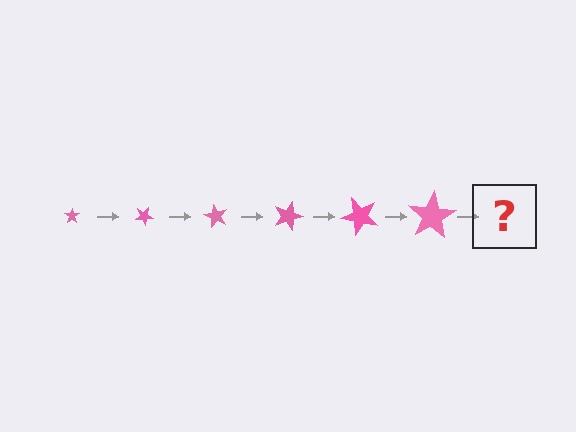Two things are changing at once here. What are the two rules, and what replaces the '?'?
The two rules are that the star grows larger each step and it rotates 30 degrees each step. The '?' should be a star, larger than the previous one and rotated 180 degrees from the start.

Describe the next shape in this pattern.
It should be a star, larger than the previous one and rotated 180 degrees from the start.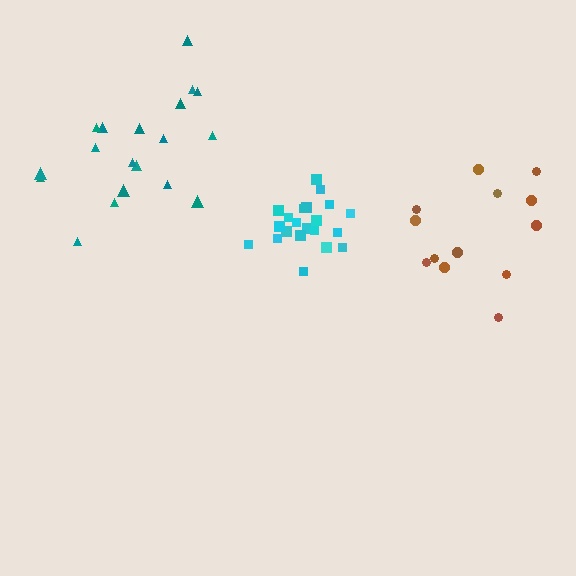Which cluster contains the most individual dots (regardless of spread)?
Cyan (21).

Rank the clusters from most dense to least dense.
cyan, teal, brown.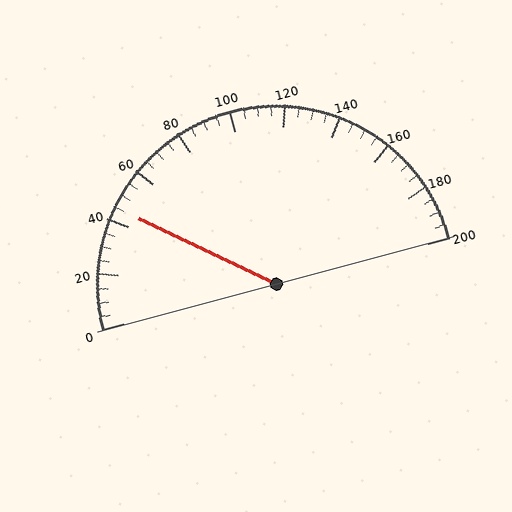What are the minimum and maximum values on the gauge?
The gauge ranges from 0 to 200.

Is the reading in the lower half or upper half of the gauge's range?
The reading is in the lower half of the range (0 to 200).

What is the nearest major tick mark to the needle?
The nearest major tick mark is 40.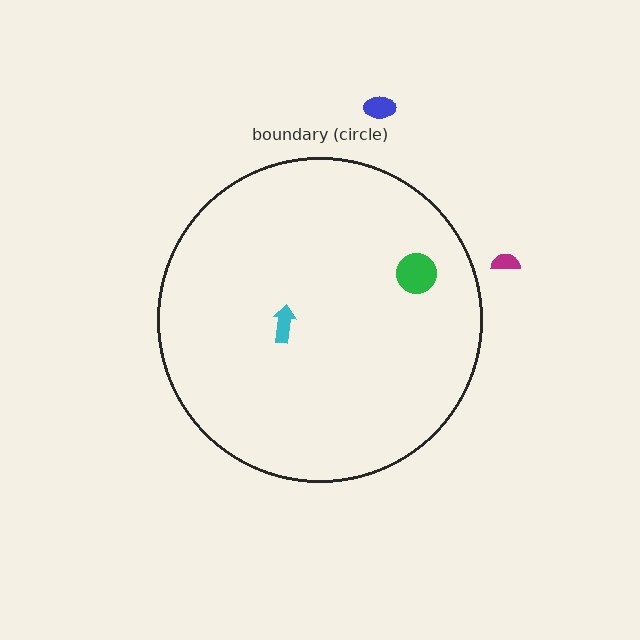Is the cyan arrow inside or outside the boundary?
Inside.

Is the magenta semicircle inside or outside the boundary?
Outside.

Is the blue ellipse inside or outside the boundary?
Outside.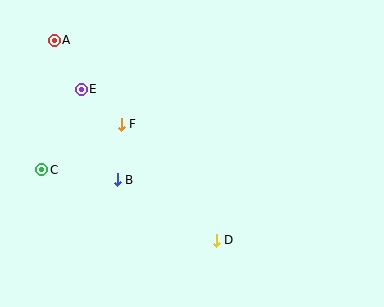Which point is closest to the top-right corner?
Point F is closest to the top-right corner.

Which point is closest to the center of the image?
Point F at (121, 124) is closest to the center.